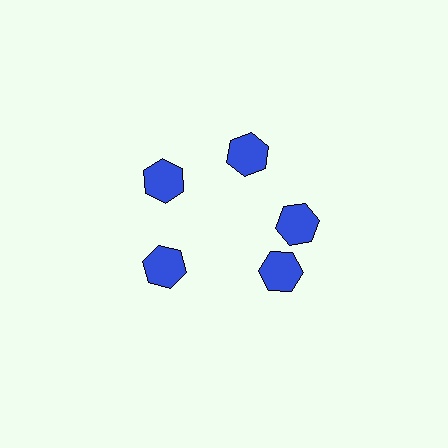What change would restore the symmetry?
The symmetry would be restored by rotating it back into even spacing with its neighbors so that all 5 hexagons sit at equal angles and equal distance from the center.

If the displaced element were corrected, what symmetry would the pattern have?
It would have 5-fold rotational symmetry — the pattern would map onto itself every 72 degrees.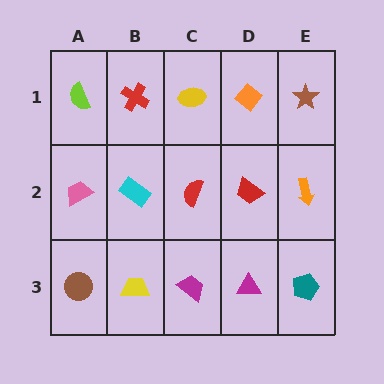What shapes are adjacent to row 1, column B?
A cyan rectangle (row 2, column B), a lime semicircle (row 1, column A), a yellow ellipse (row 1, column C).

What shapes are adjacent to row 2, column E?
A brown star (row 1, column E), a teal pentagon (row 3, column E), a red trapezoid (row 2, column D).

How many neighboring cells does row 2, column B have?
4.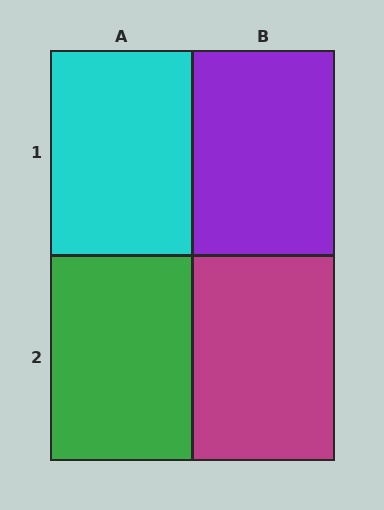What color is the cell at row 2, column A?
Green.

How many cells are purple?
1 cell is purple.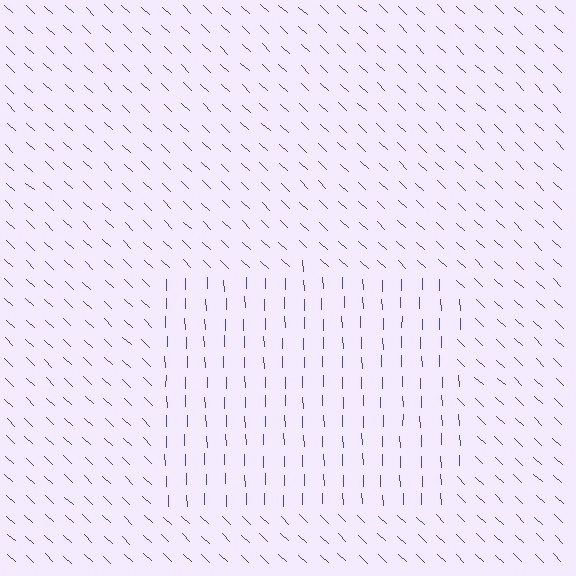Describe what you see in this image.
The image is filled with small blue line segments. A rectangle region in the image has lines oriented differently from the surrounding lines, creating a visible texture boundary.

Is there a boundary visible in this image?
Yes, there is a texture boundary formed by a change in line orientation.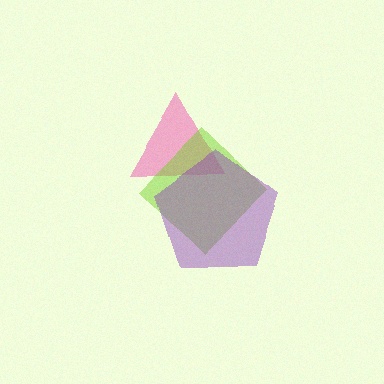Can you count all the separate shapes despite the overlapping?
Yes, there are 3 separate shapes.